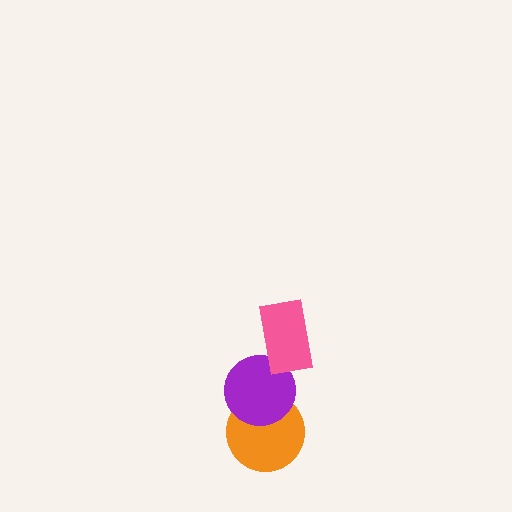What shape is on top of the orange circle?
The purple circle is on top of the orange circle.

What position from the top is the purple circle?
The purple circle is 2nd from the top.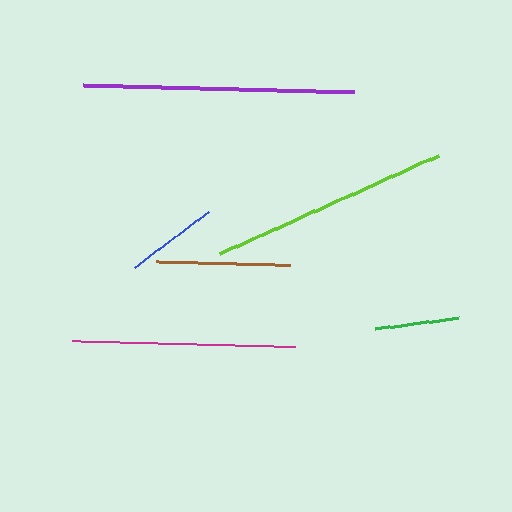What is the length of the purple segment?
The purple segment is approximately 270 pixels long.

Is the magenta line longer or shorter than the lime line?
The lime line is longer than the magenta line.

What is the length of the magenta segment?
The magenta segment is approximately 223 pixels long.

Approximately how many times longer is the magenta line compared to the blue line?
The magenta line is approximately 2.4 times the length of the blue line.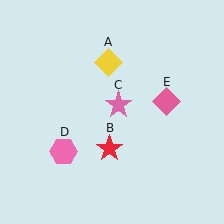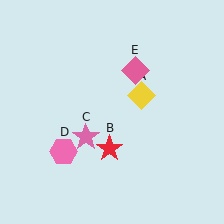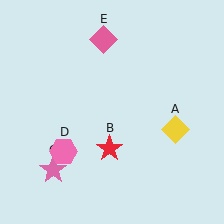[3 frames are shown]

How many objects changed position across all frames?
3 objects changed position: yellow diamond (object A), pink star (object C), pink diamond (object E).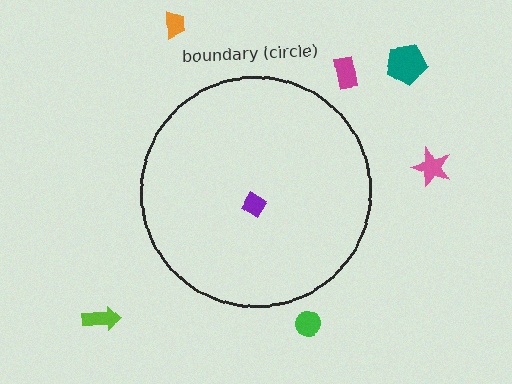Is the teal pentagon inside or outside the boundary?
Outside.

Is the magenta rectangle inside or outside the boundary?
Outside.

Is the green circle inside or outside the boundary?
Outside.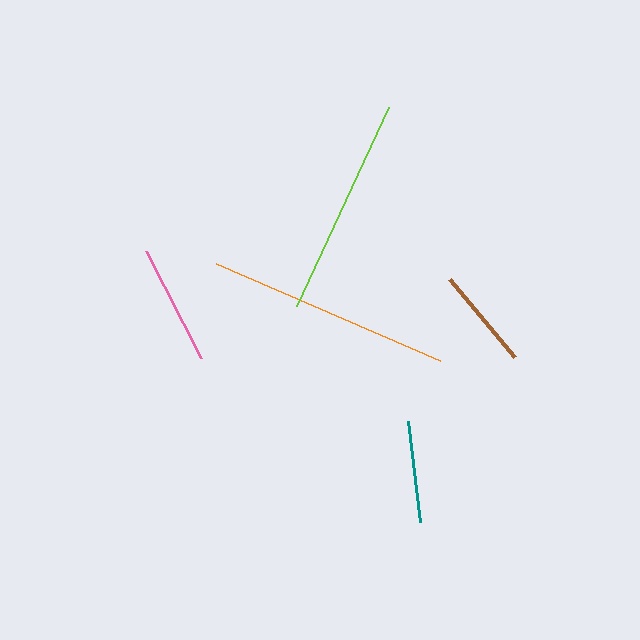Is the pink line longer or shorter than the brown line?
The pink line is longer than the brown line.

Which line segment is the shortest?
The teal line is the shortest at approximately 102 pixels.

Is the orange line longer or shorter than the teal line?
The orange line is longer than the teal line.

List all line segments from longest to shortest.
From longest to shortest: orange, lime, pink, brown, teal.